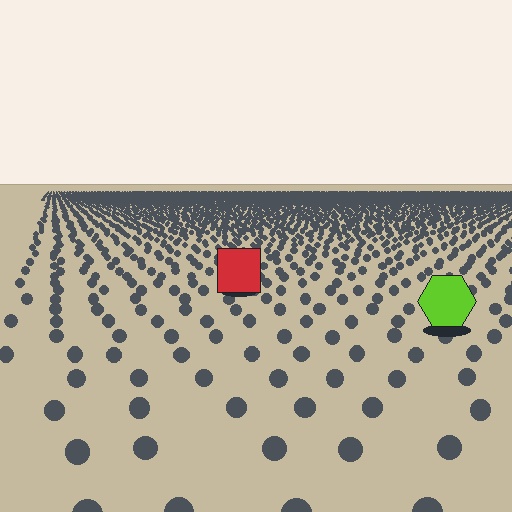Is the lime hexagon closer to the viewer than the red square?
Yes. The lime hexagon is closer — you can tell from the texture gradient: the ground texture is coarser near it.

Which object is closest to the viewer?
The lime hexagon is closest. The texture marks near it are larger and more spread out.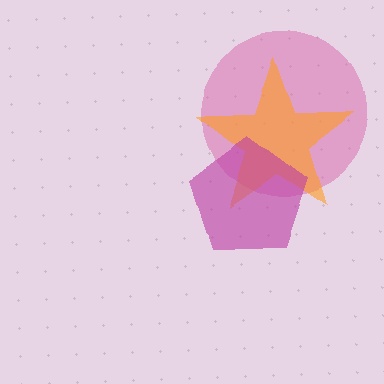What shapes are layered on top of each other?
The layered shapes are: a pink circle, an orange star, a magenta pentagon.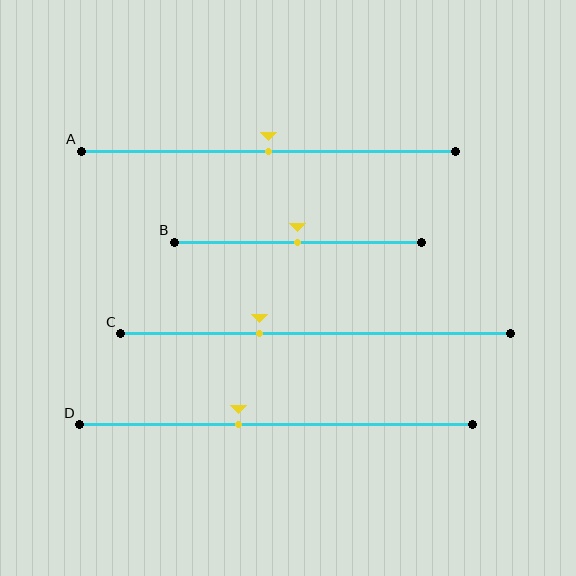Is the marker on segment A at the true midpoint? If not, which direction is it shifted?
Yes, the marker on segment A is at the true midpoint.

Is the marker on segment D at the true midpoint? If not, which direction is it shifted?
No, the marker on segment D is shifted to the left by about 10% of the segment length.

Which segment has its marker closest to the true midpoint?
Segment A has its marker closest to the true midpoint.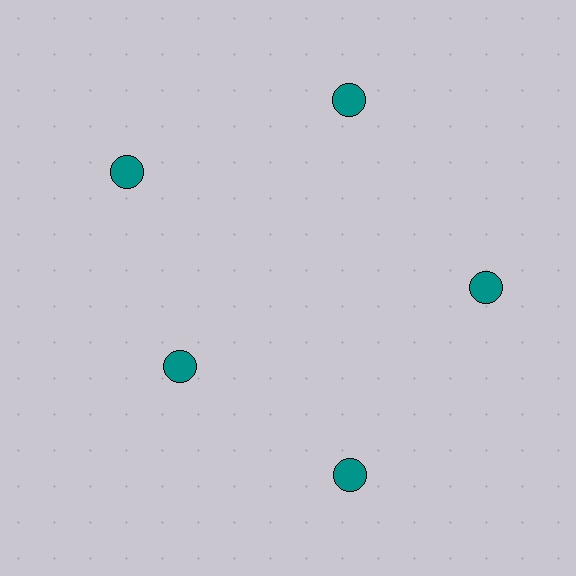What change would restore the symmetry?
The symmetry would be restored by moving it outward, back onto the ring so that all 5 circles sit at equal angles and equal distance from the center.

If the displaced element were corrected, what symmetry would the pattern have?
It would have 5-fold rotational symmetry — the pattern would map onto itself every 72 degrees.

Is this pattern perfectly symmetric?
No. The 5 teal circles are arranged in a ring, but one element near the 8 o'clock position is pulled inward toward the center, breaking the 5-fold rotational symmetry.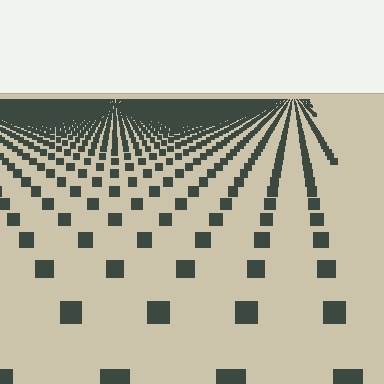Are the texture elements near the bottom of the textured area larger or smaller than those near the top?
Larger. Near the bottom, elements are closer to the viewer and appear at a bigger on-screen size.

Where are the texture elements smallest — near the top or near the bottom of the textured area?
Near the top.